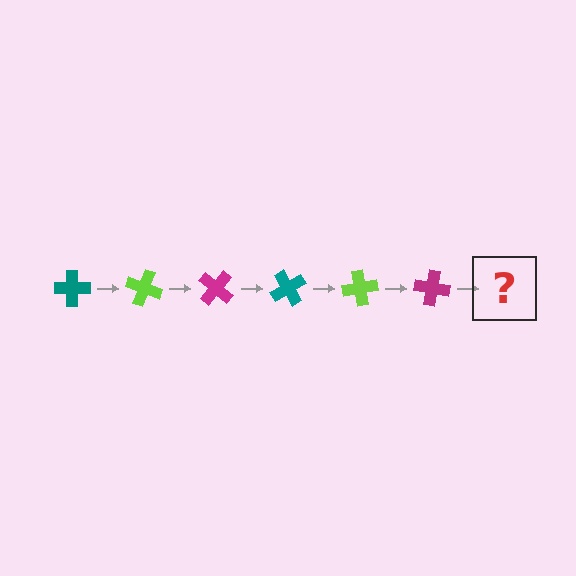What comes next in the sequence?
The next element should be a teal cross, rotated 120 degrees from the start.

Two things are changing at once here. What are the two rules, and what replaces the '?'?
The two rules are that it rotates 20 degrees each step and the color cycles through teal, lime, and magenta. The '?' should be a teal cross, rotated 120 degrees from the start.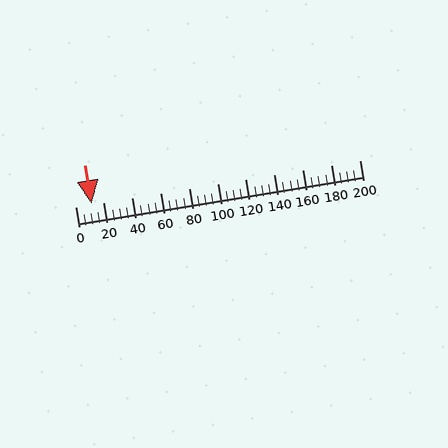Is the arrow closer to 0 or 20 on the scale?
The arrow is closer to 20.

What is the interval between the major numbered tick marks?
The major tick marks are spaced 20 units apart.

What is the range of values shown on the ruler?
The ruler shows values from 0 to 200.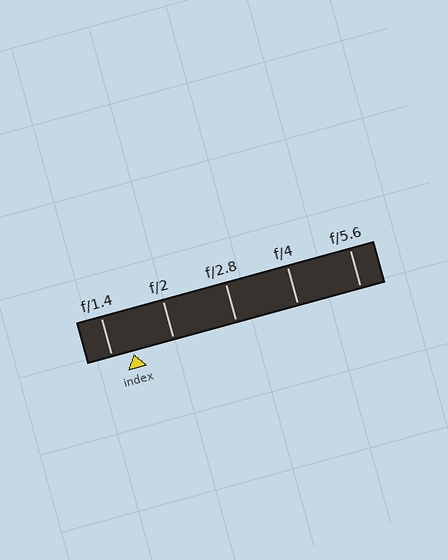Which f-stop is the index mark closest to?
The index mark is closest to f/1.4.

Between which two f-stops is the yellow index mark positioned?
The index mark is between f/1.4 and f/2.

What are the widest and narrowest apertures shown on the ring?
The widest aperture shown is f/1.4 and the narrowest is f/5.6.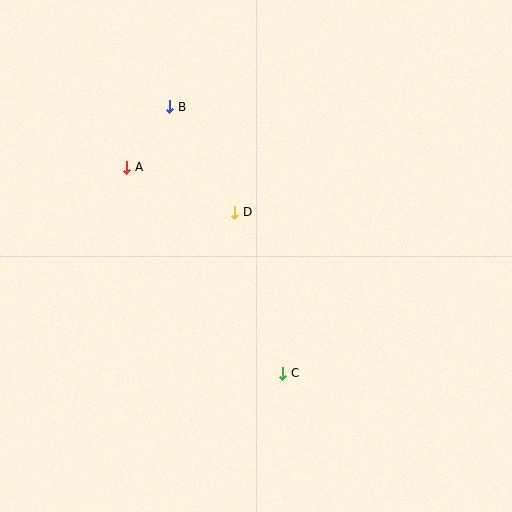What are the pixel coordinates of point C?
Point C is at (283, 373).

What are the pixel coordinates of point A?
Point A is at (127, 167).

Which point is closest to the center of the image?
Point D at (235, 212) is closest to the center.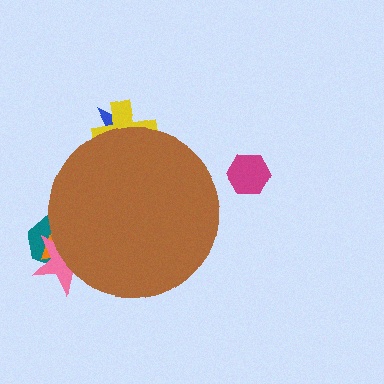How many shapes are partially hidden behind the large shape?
5 shapes are partially hidden.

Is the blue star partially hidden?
Yes, the blue star is partially hidden behind the brown circle.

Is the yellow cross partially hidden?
Yes, the yellow cross is partially hidden behind the brown circle.